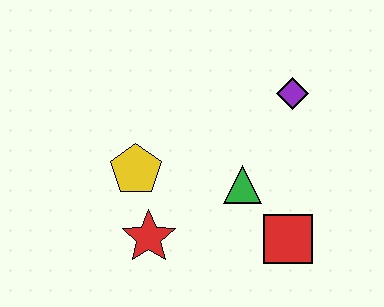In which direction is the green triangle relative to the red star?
The green triangle is to the right of the red star.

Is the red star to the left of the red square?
Yes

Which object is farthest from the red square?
The yellow pentagon is farthest from the red square.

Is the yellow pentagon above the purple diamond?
No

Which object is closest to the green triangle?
The red square is closest to the green triangle.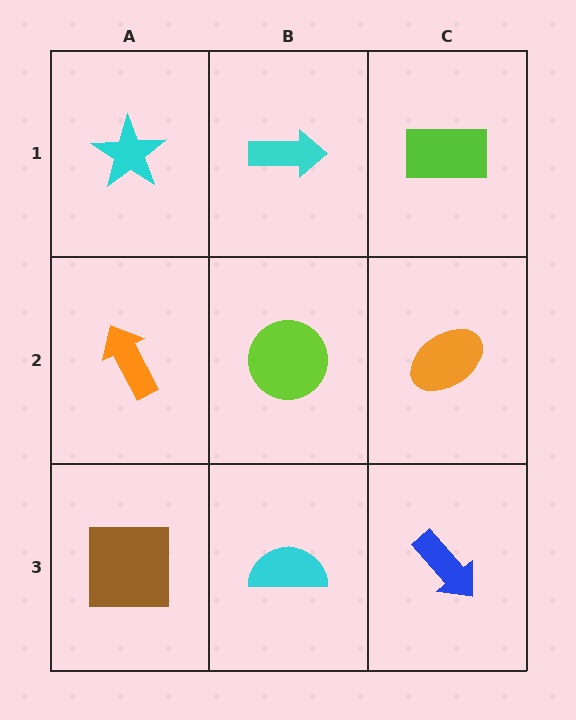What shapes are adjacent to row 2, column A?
A cyan star (row 1, column A), a brown square (row 3, column A), a lime circle (row 2, column B).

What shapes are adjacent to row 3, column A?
An orange arrow (row 2, column A), a cyan semicircle (row 3, column B).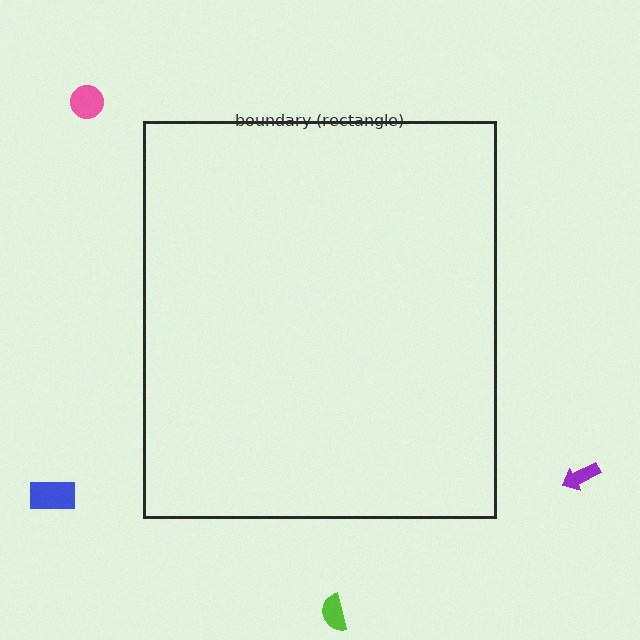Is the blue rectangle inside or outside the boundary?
Outside.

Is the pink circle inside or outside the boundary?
Outside.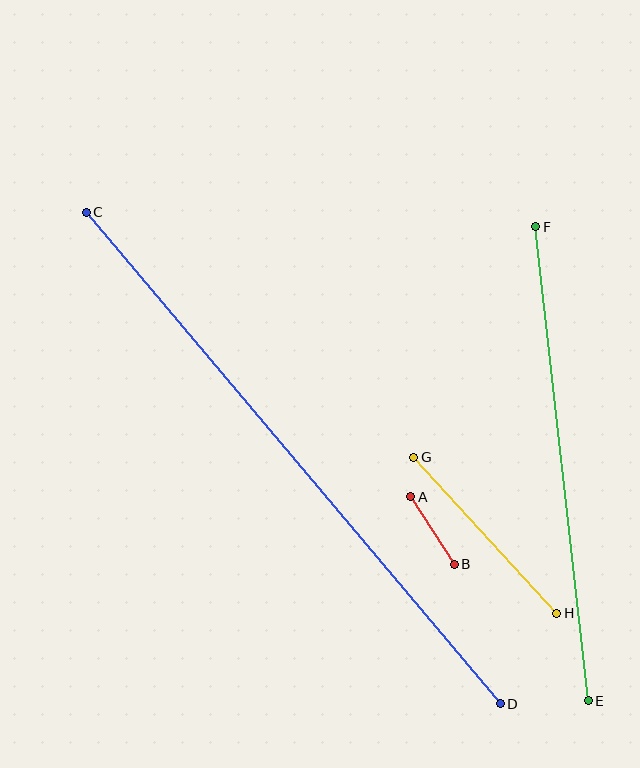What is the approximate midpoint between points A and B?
The midpoint is at approximately (432, 531) pixels.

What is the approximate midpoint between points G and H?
The midpoint is at approximately (485, 535) pixels.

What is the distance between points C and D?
The distance is approximately 643 pixels.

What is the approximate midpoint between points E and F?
The midpoint is at approximately (562, 464) pixels.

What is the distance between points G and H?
The distance is approximately 212 pixels.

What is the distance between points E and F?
The distance is approximately 477 pixels.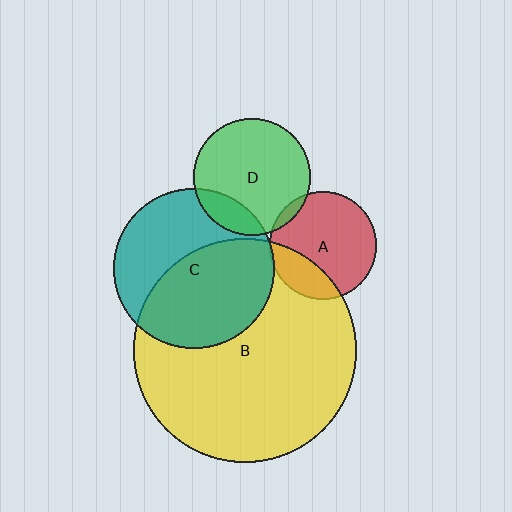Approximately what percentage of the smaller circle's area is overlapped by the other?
Approximately 5%.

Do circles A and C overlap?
Yes.